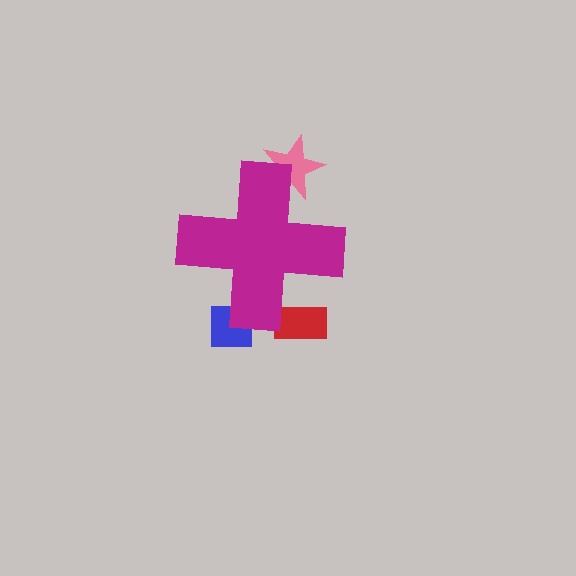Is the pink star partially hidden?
Yes, the pink star is partially hidden behind the magenta cross.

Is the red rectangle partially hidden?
Yes, the red rectangle is partially hidden behind the magenta cross.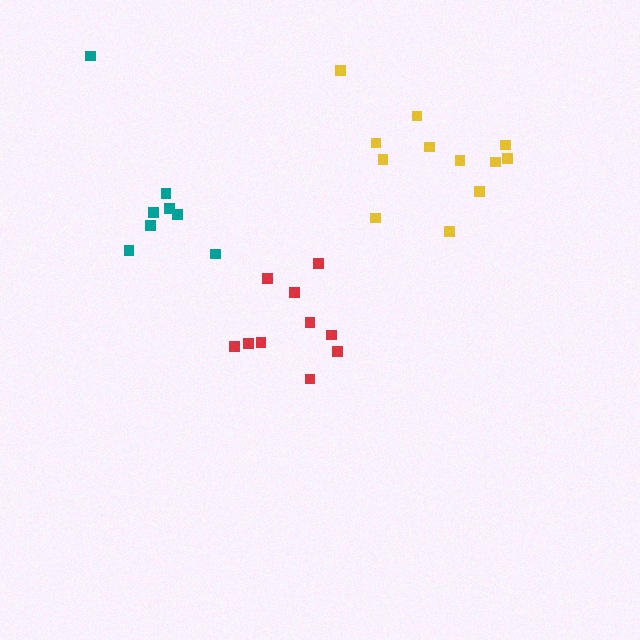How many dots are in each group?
Group 1: 10 dots, Group 2: 8 dots, Group 3: 12 dots (30 total).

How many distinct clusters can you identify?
There are 3 distinct clusters.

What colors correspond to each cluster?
The clusters are colored: red, teal, yellow.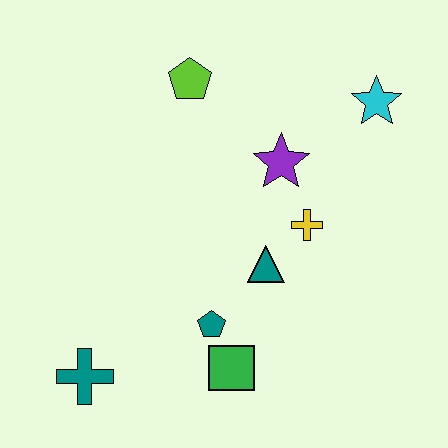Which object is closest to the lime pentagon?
The purple star is closest to the lime pentagon.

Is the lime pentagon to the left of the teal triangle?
Yes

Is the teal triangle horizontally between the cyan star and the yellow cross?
No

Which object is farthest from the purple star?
The teal cross is farthest from the purple star.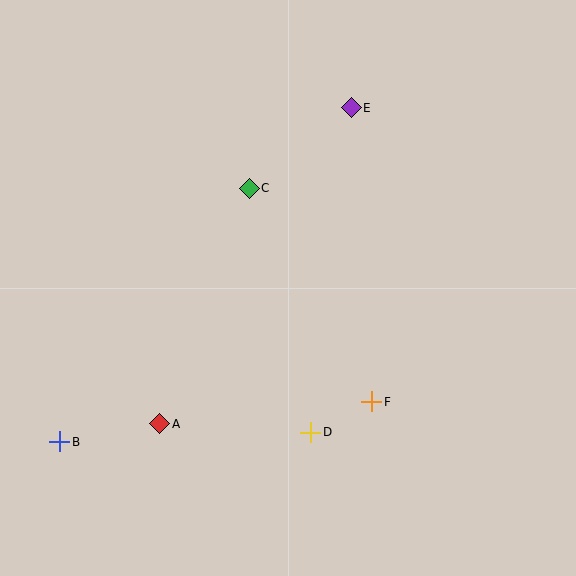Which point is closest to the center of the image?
Point C at (249, 188) is closest to the center.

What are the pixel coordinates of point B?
Point B is at (60, 442).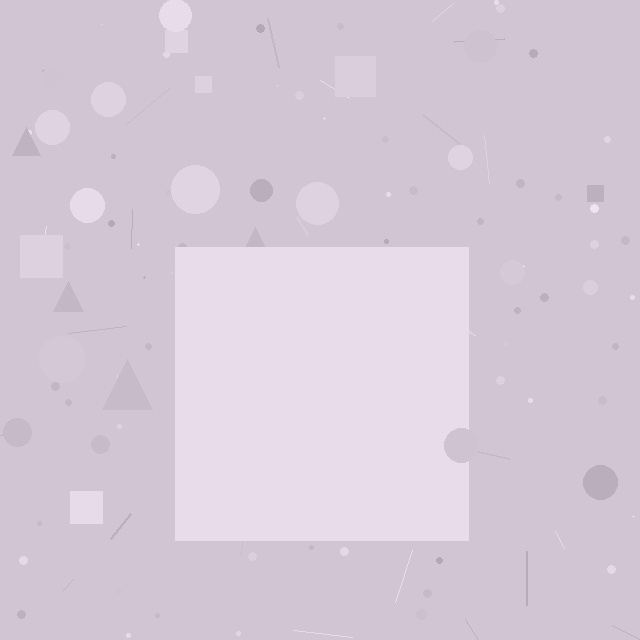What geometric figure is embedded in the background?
A square is embedded in the background.